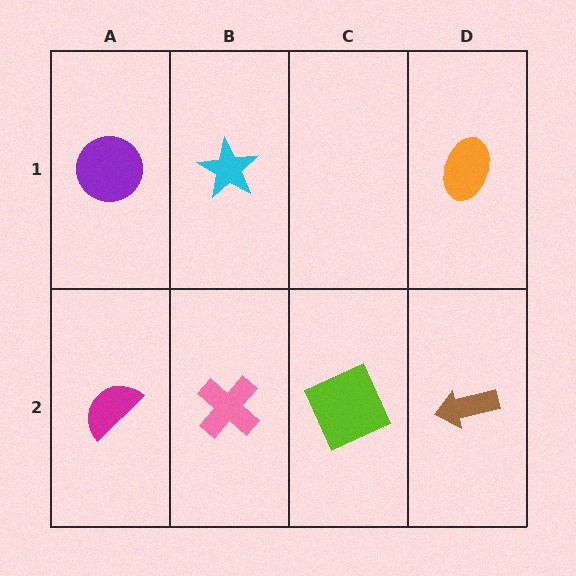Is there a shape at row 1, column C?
No, that cell is empty.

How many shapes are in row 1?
3 shapes.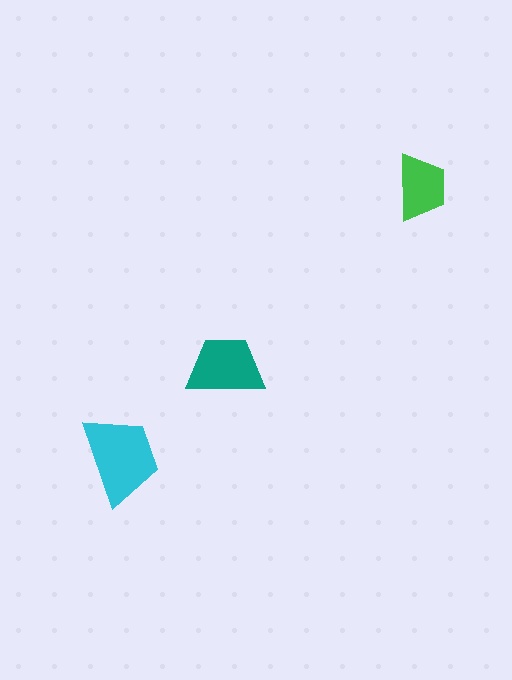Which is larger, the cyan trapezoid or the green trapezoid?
The cyan one.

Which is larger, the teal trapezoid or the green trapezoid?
The teal one.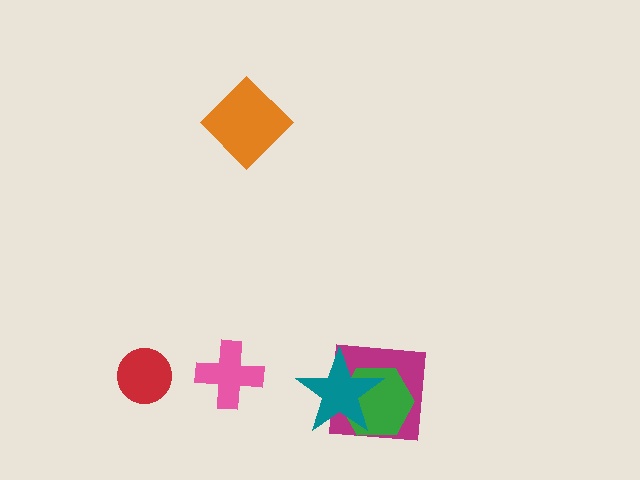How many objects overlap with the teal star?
2 objects overlap with the teal star.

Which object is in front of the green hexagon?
The teal star is in front of the green hexagon.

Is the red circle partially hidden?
No, no other shape covers it.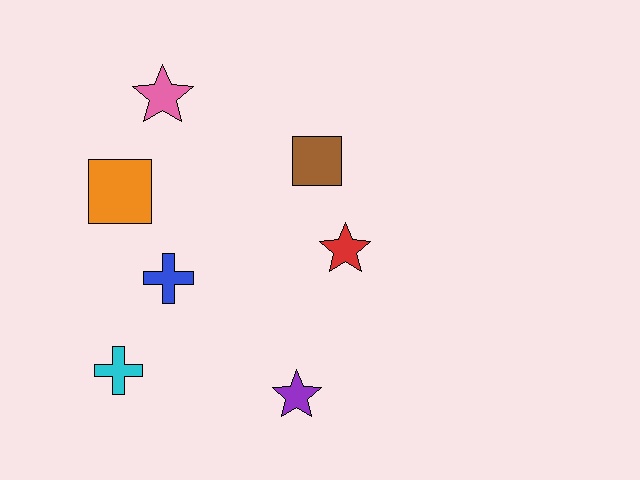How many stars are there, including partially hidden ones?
There are 3 stars.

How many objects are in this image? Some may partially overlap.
There are 7 objects.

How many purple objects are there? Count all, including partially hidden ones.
There is 1 purple object.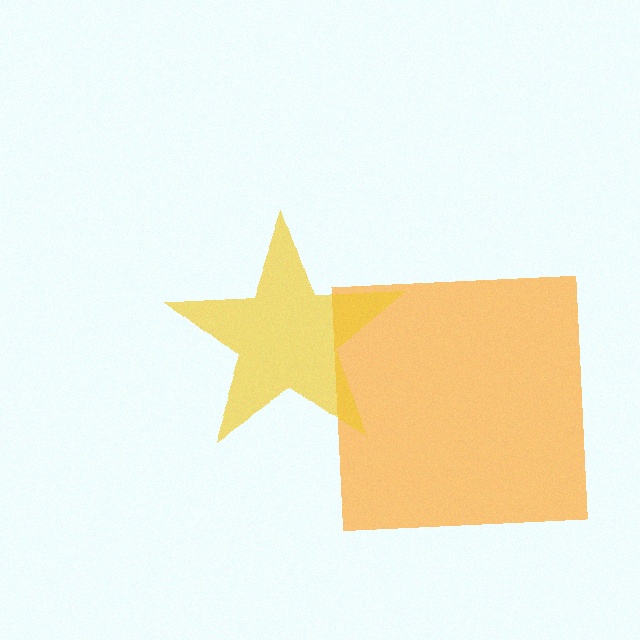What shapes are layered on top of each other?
The layered shapes are: an orange square, a yellow star.